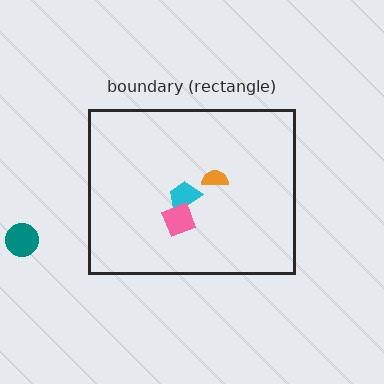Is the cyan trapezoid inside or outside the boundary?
Inside.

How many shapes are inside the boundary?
3 inside, 1 outside.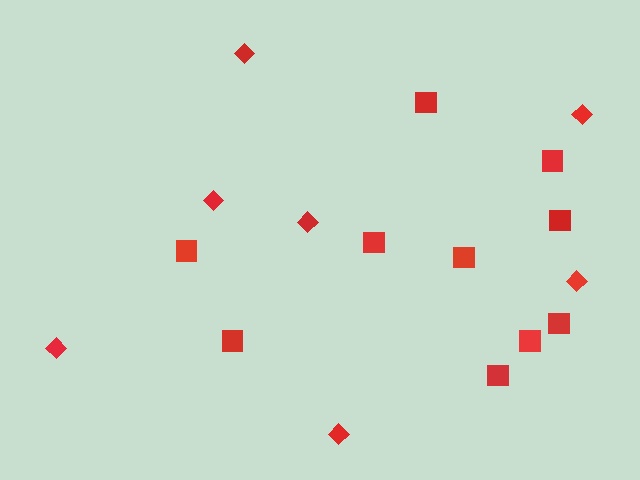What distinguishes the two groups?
There are 2 groups: one group of diamonds (7) and one group of squares (10).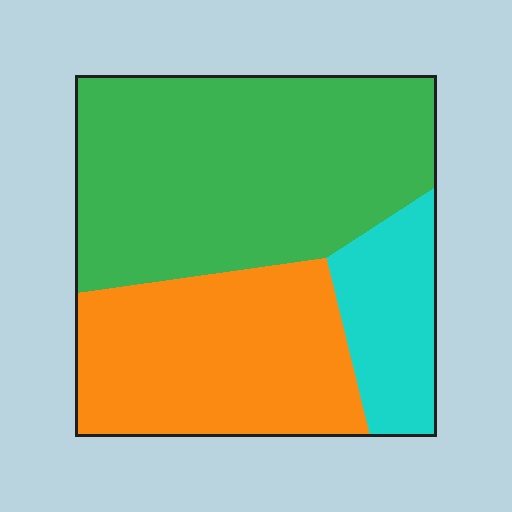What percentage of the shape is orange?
Orange covers about 35% of the shape.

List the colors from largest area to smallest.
From largest to smallest: green, orange, cyan.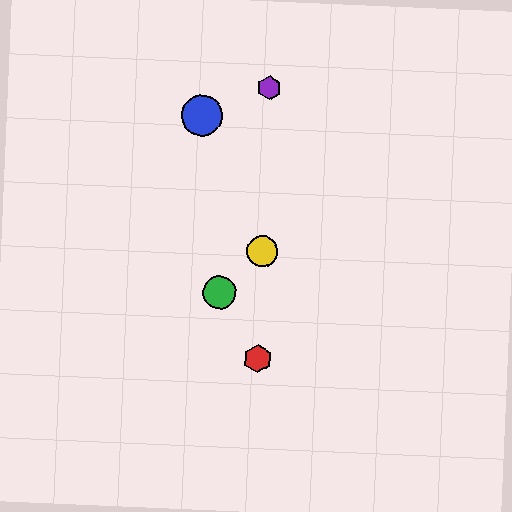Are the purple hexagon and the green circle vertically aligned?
No, the purple hexagon is at x≈269 and the green circle is at x≈219.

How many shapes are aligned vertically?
3 shapes (the red hexagon, the yellow circle, the purple hexagon) are aligned vertically.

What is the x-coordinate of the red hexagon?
The red hexagon is at x≈258.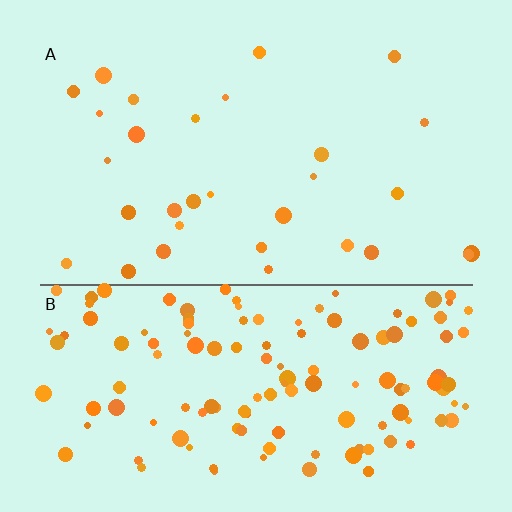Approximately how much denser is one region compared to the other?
Approximately 4.6× — region B over region A.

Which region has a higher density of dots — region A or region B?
B (the bottom).